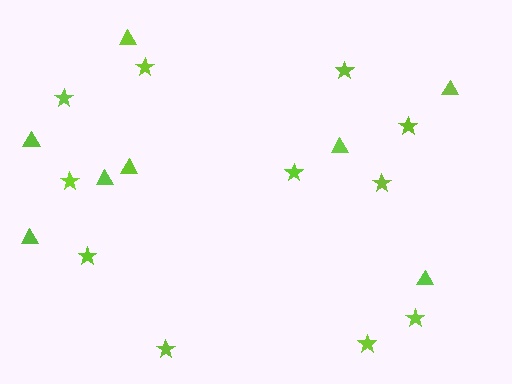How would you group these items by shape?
There are 2 groups: one group of stars (11) and one group of triangles (8).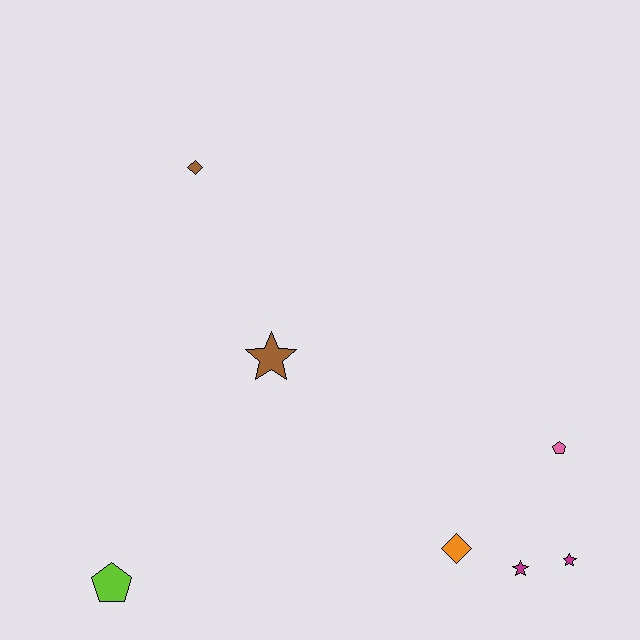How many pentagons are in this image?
There are 2 pentagons.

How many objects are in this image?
There are 7 objects.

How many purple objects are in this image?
There are no purple objects.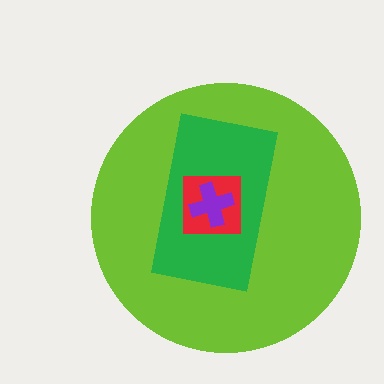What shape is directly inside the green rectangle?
The red square.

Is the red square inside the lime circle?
Yes.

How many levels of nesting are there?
4.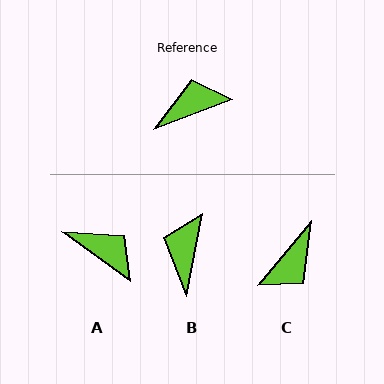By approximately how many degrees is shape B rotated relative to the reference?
Approximately 59 degrees counter-clockwise.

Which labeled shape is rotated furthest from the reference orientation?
C, about 150 degrees away.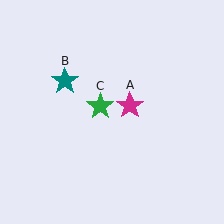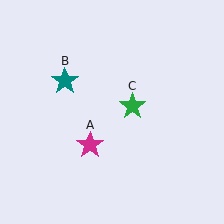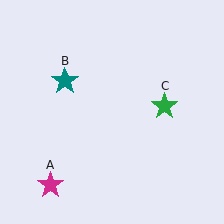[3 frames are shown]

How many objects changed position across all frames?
2 objects changed position: magenta star (object A), green star (object C).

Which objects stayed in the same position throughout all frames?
Teal star (object B) remained stationary.